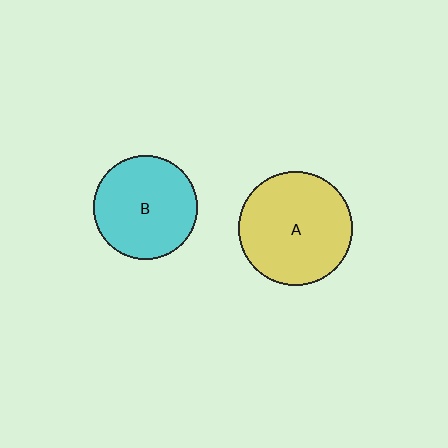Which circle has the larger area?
Circle A (yellow).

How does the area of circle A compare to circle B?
Approximately 1.2 times.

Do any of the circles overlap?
No, none of the circles overlap.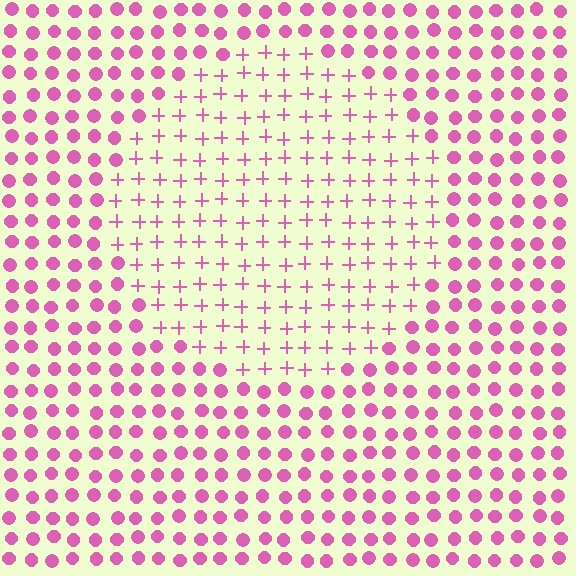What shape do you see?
I see a circle.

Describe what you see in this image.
The image is filled with small pink elements arranged in a uniform grid. A circle-shaped region contains plus signs, while the surrounding area contains circles. The boundary is defined purely by the change in element shape.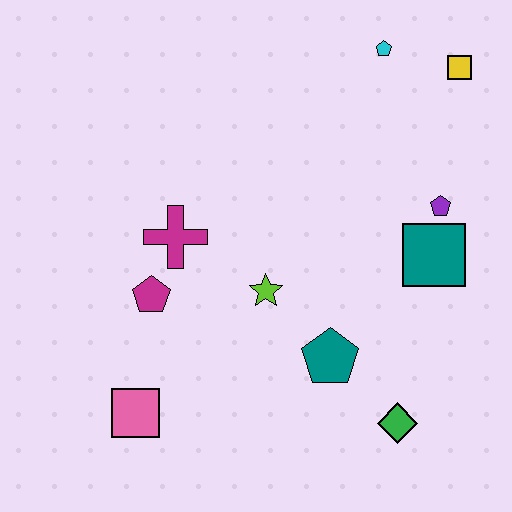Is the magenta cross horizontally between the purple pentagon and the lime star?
No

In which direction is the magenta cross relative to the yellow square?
The magenta cross is to the left of the yellow square.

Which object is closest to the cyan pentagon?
The yellow square is closest to the cyan pentagon.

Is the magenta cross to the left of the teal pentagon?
Yes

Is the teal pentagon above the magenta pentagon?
No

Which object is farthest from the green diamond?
The cyan pentagon is farthest from the green diamond.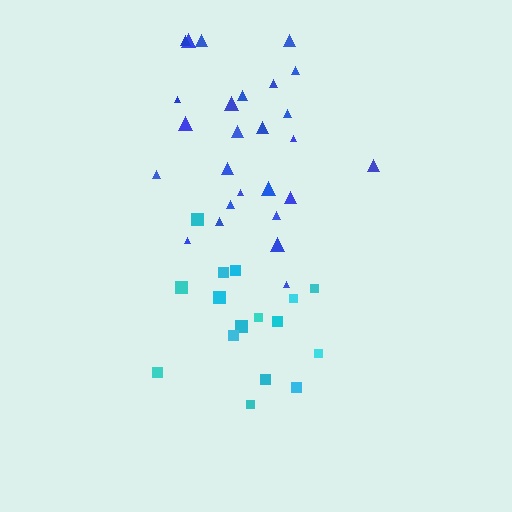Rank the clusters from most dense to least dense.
cyan, blue.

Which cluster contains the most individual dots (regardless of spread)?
Blue (26).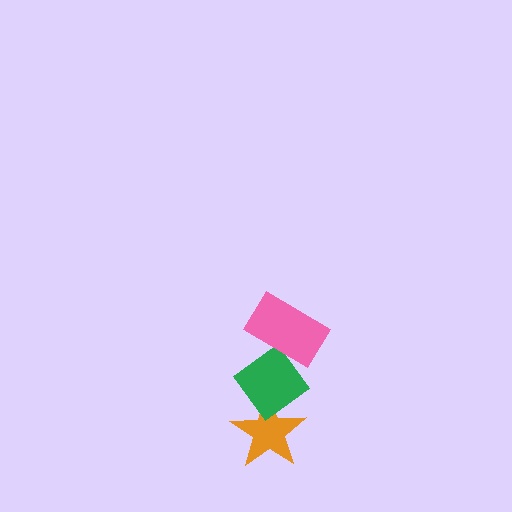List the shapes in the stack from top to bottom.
From top to bottom: the pink rectangle, the green diamond, the orange star.